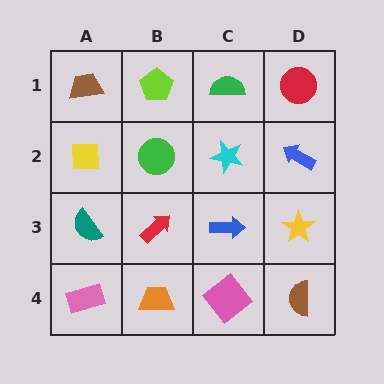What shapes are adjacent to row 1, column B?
A green circle (row 2, column B), a brown trapezoid (row 1, column A), a green semicircle (row 1, column C).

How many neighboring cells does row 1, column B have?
3.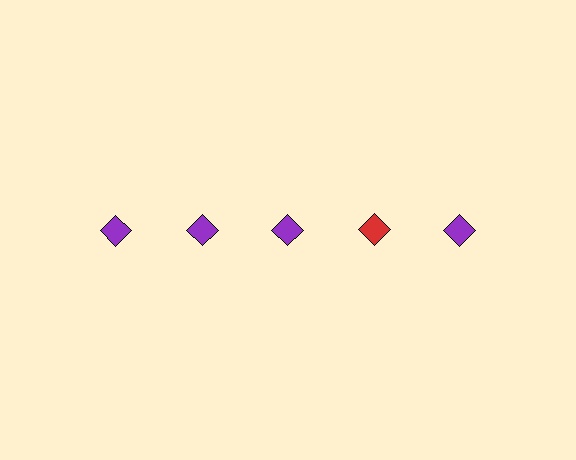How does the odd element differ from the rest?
It has a different color: red instead of purple.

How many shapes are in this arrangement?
There are 5 shapes arranged in a grid pattern.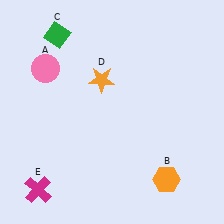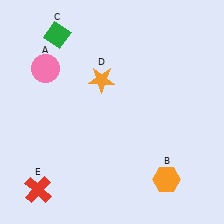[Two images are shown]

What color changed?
The cross (E) changed from magenta in Image 1 to red in Image 2.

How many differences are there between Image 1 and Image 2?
There is 1 difference between the two images.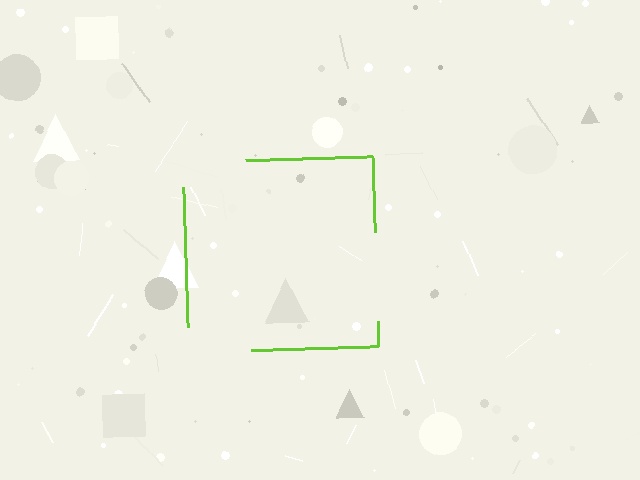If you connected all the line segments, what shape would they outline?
They would outline a square.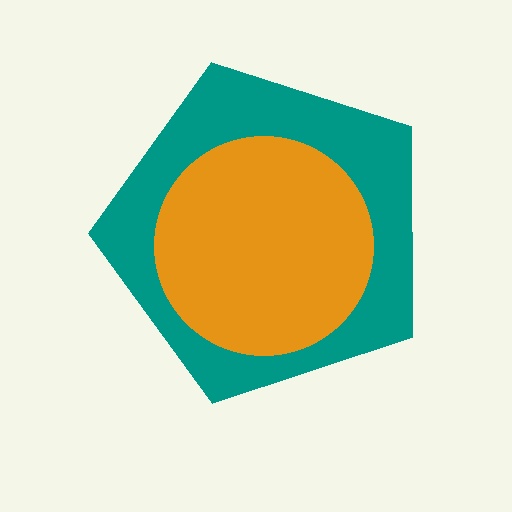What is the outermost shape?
The teal pentagon.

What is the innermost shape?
The orange circle.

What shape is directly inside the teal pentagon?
The orange circle.